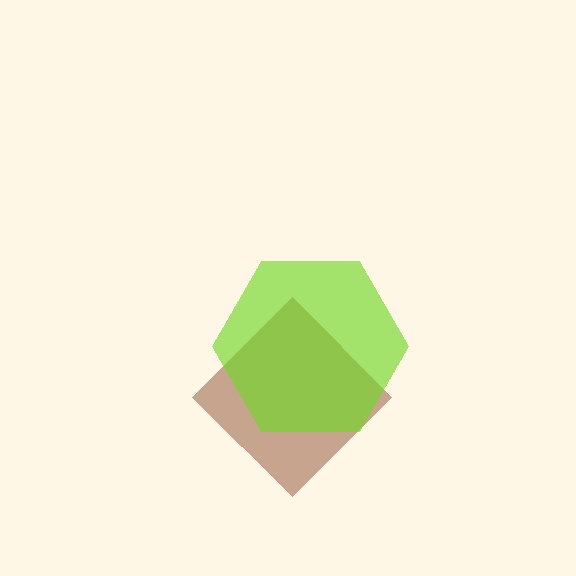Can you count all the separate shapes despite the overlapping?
Yes, there are 2 separate shapes.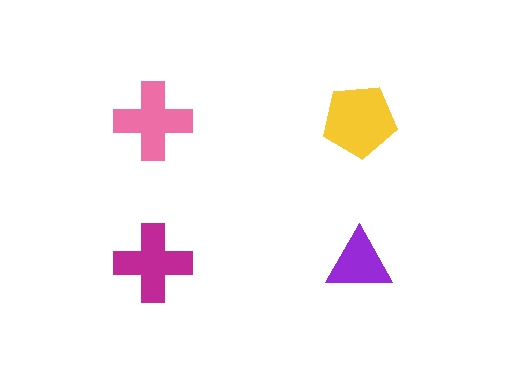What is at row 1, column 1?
A pink cross.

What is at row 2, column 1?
A magenta cross.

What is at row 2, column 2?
A purple triangle.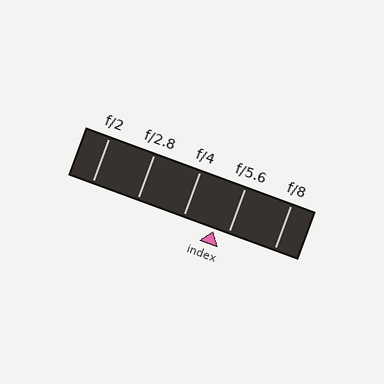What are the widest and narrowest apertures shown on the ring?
The widest aperture shown is f/2 and the narrowest is f/8.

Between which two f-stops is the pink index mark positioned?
The index mark is between f/4 and f/5.6.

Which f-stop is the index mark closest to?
The index mark is closest to f/5.6.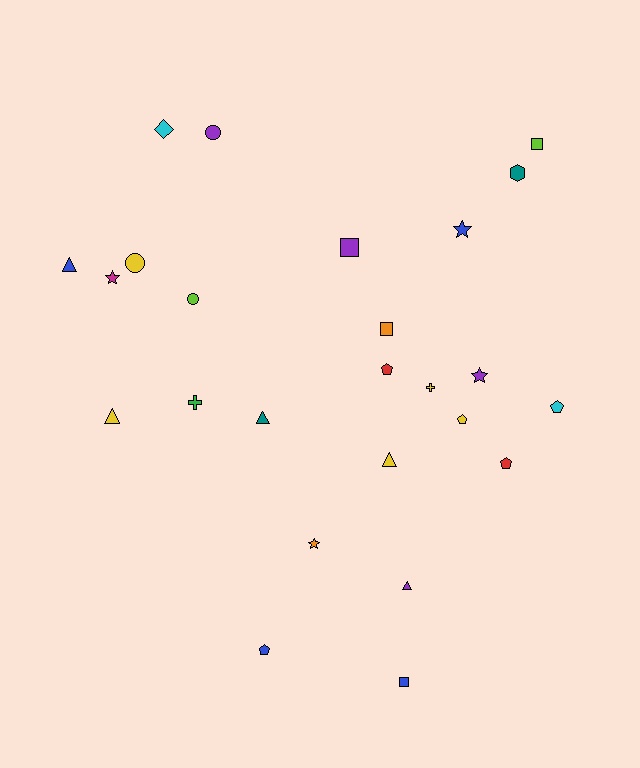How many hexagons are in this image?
There is 1 hexagon.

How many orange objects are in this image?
There are 2 orange objects.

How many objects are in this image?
There are 25 objects.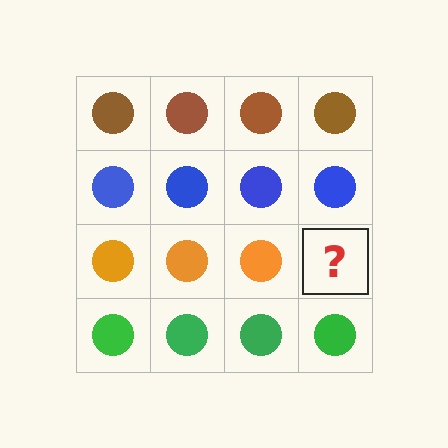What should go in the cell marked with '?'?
The missing cell should contain an orange circle.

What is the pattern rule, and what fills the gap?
The rule is that each row has a consistent color. The gap should be filled with an orange circle.